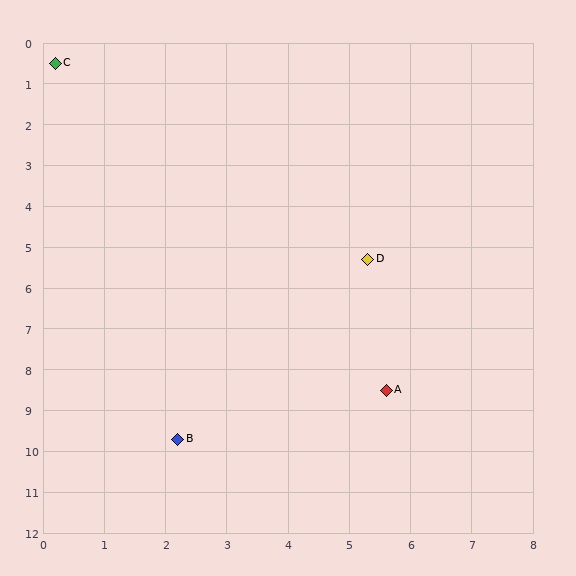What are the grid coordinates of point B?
Point B is at approximately (2.2, 9.7).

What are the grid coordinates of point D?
Point D is at approximately (5.3, 5.3).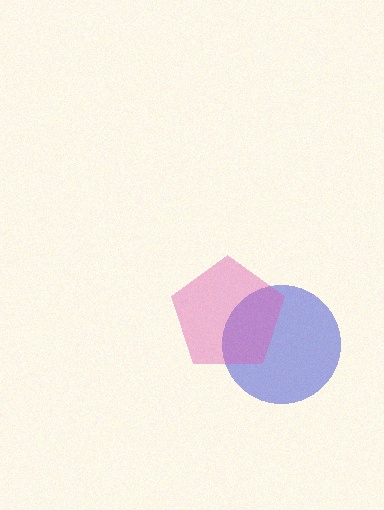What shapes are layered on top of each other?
The layered shapes are: a blue circle, a pink pentagon.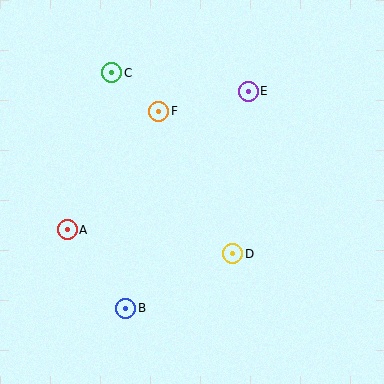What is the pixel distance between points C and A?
The distance between C and A is 163 pixels.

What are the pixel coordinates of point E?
Point E is at (248, 91).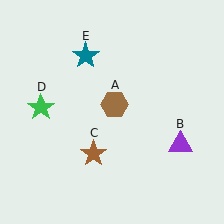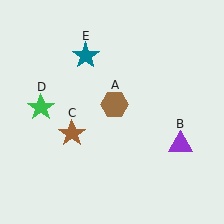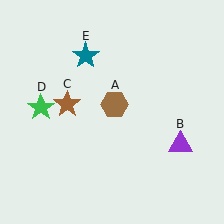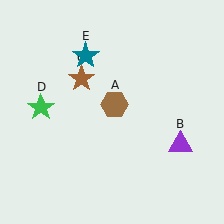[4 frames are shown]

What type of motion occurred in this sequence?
The brown star (object C) rotated clockwise around the center of the scene.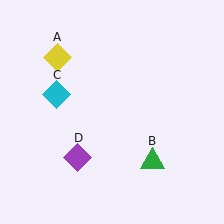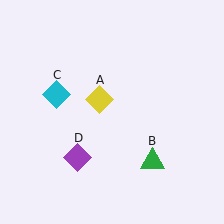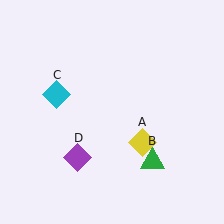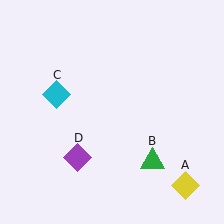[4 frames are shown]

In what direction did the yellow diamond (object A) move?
The yellow diamond (object A) moved down and to the right.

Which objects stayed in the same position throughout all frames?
Green triangle (object B) and cyan diamond (object C) and purple diamond (object D) remained stationary.